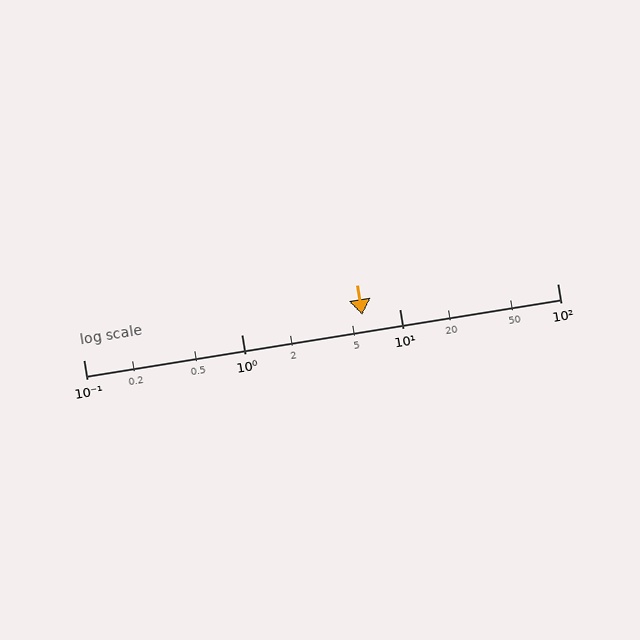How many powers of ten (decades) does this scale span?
The scale spans 3 decades, from 0.1 to 100.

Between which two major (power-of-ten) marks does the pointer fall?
The pointer is between 1 and 10.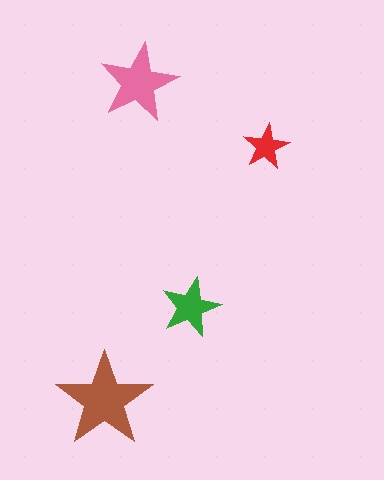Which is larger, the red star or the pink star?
The pink one.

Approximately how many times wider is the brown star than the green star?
About 1.5 times wider.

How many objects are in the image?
There are 4 objects in the image.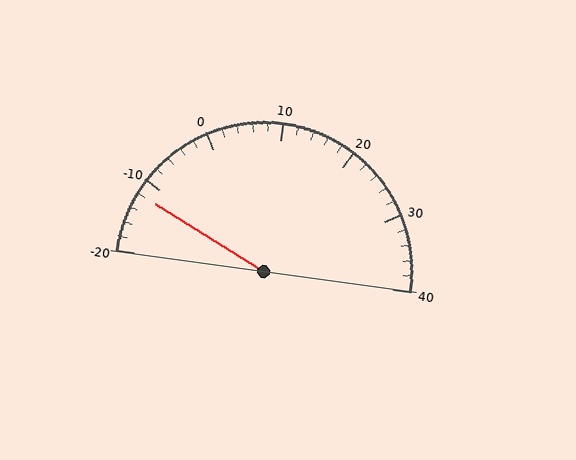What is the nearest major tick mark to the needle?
The nearest major tick mark is -10.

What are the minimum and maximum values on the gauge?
The gauge ranges from -20 to 40.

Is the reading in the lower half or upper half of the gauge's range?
The reading is in the lower half of the range (-20 to 40).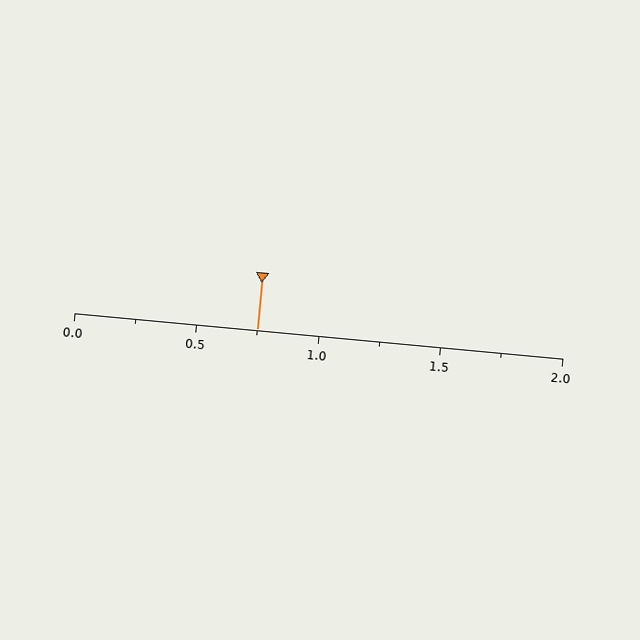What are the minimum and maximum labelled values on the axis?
The axis runs from 0.0 to 2.0.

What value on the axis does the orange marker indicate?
The marker indicates approximately 0.75.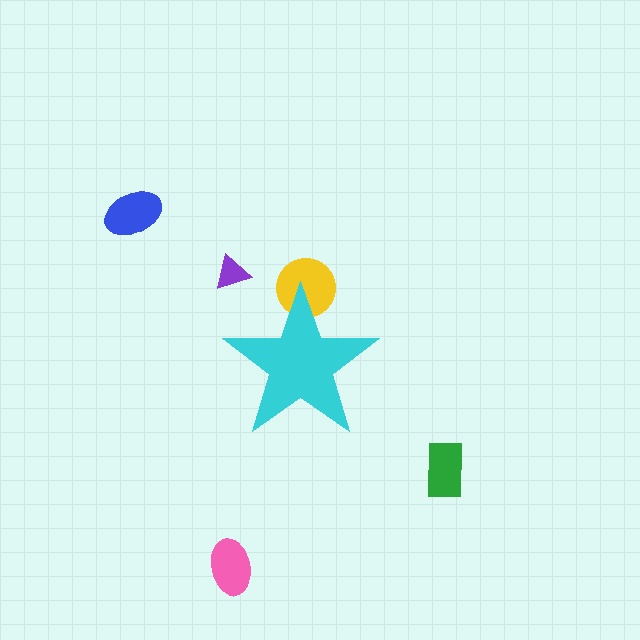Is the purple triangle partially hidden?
No, the purple triangle is fully visible.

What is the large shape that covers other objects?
A cyan star.